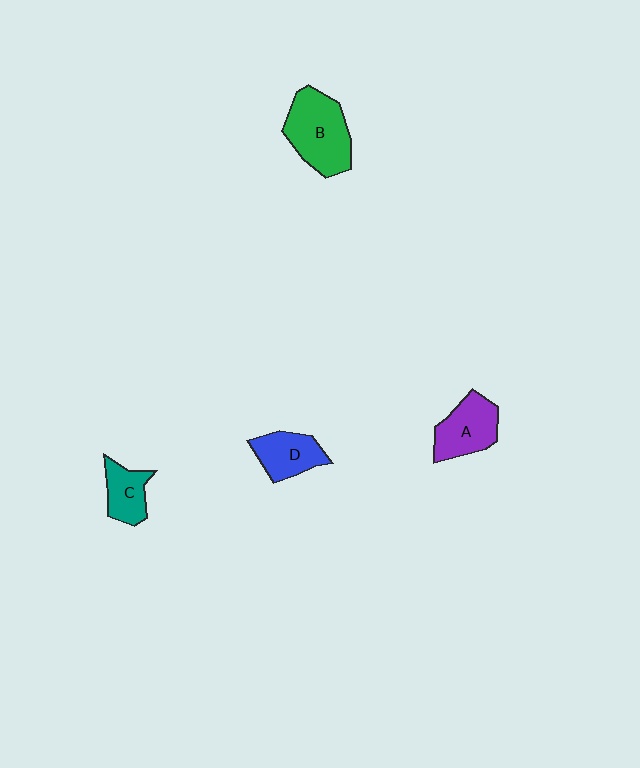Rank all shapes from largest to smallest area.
From largest to smallest: B (green), A (purple), D (blue), C (teal).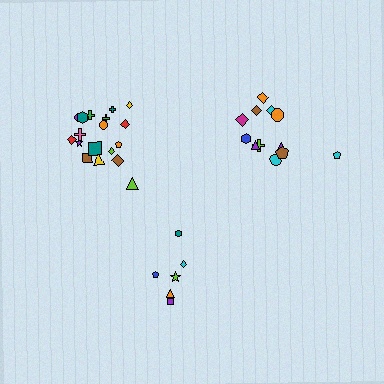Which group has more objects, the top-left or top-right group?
The top-left group.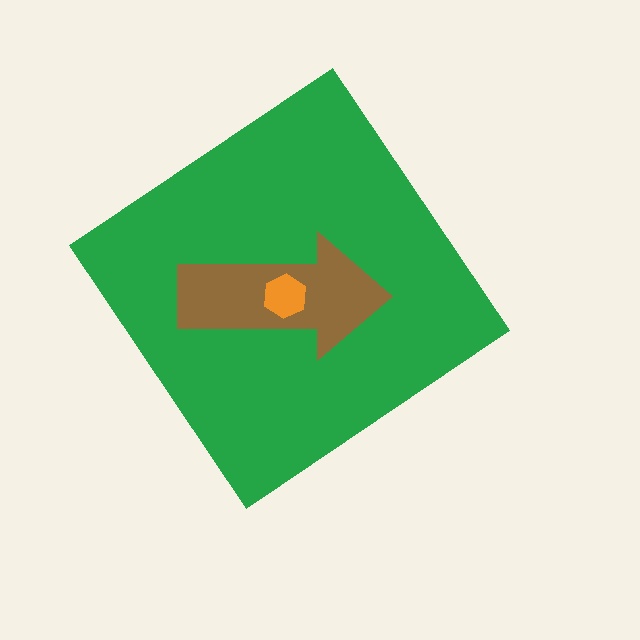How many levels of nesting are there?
3.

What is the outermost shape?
The green diamond.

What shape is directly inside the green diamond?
The brown arrow.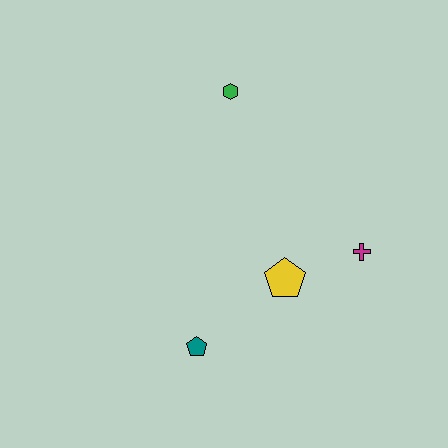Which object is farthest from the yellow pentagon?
The green hexagon is farthest from the yellow pentagon.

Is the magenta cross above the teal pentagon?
Yes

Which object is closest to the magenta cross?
The yellow pentagon is closest to the magenta cross.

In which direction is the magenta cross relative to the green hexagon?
The magenta cross is below the green hexagon.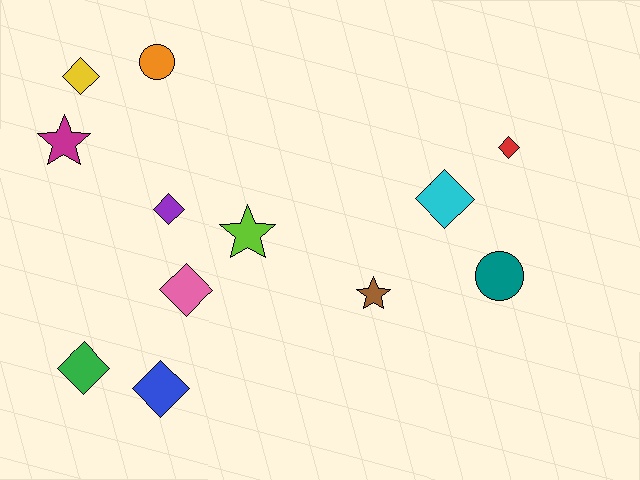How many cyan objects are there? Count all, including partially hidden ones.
There is 1 cyan object.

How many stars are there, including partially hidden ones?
There are 3 stars.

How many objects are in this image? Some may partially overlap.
There are 12 objects.